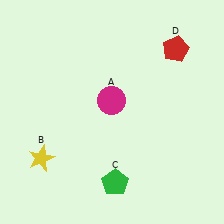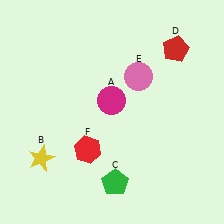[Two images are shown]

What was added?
A pink circle (E), a red hexagon (F) were added in Image 2.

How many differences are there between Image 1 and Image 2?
There are 2 differences between the two images.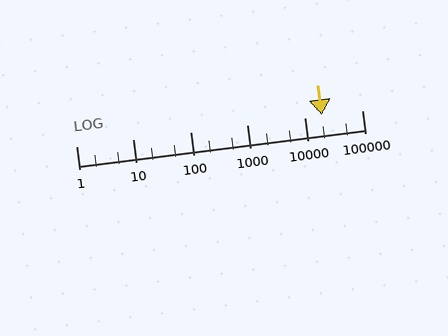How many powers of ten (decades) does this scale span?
The scale spans 5 decades, from 1 to 100000.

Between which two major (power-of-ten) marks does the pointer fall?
The pointer is between 10000 and 100000.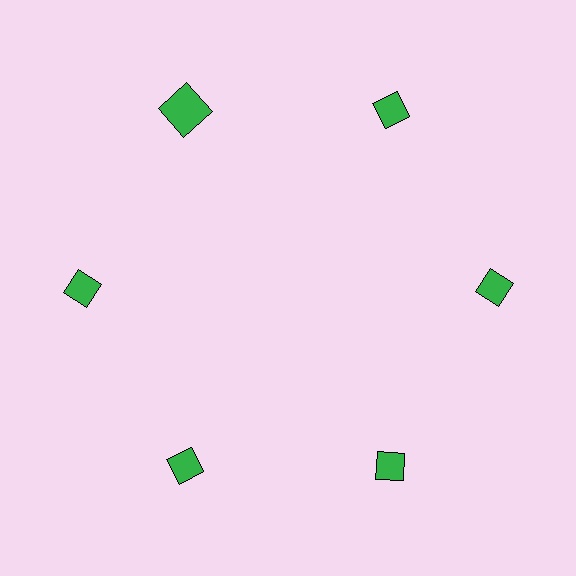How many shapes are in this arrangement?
There are 6 shapes arranged in a ring pattern.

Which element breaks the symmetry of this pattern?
The green square at roughly the 11 o'clock position breaks the symmetry. All other shapes are green diamonds.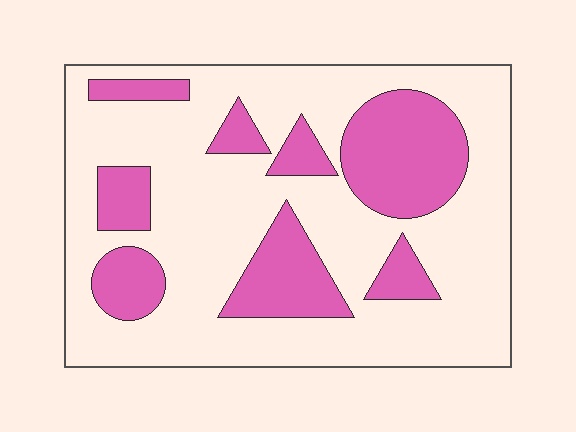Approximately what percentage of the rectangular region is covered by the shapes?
Approximately 30%.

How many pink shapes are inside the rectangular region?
8.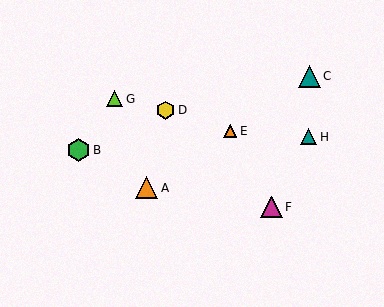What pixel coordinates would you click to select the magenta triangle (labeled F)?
Click at (271, 207) to select the magenta triangle F.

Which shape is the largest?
The green hexagon (labeled B) is the largest.